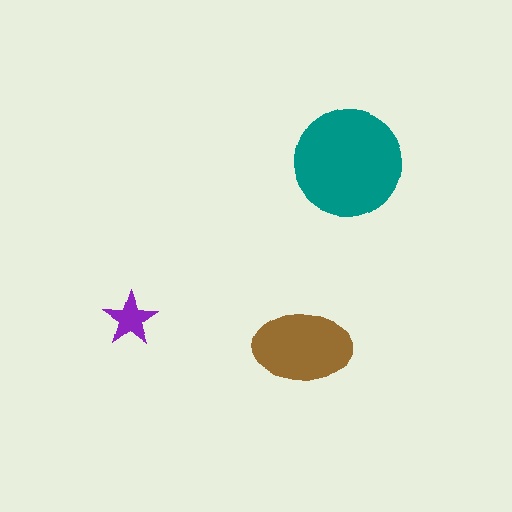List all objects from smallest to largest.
The purple star, the brown ellipse, the teal circle.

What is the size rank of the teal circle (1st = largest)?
1st.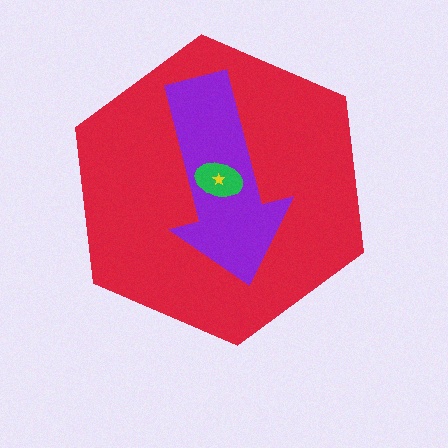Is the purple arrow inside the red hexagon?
Yes.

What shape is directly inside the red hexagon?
The purple arrow.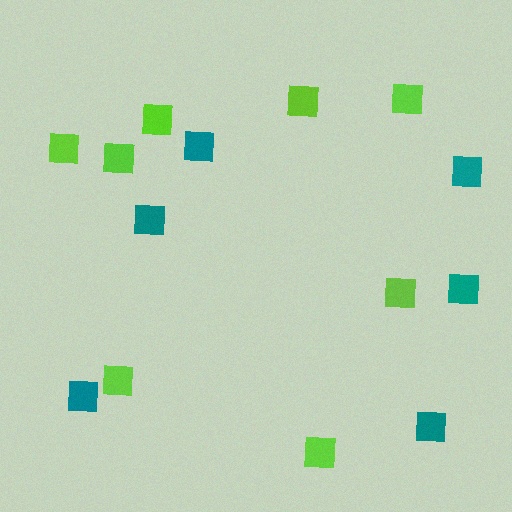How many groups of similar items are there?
There are 2 groups: one group of teal squares (6) and one group of lime squares (8).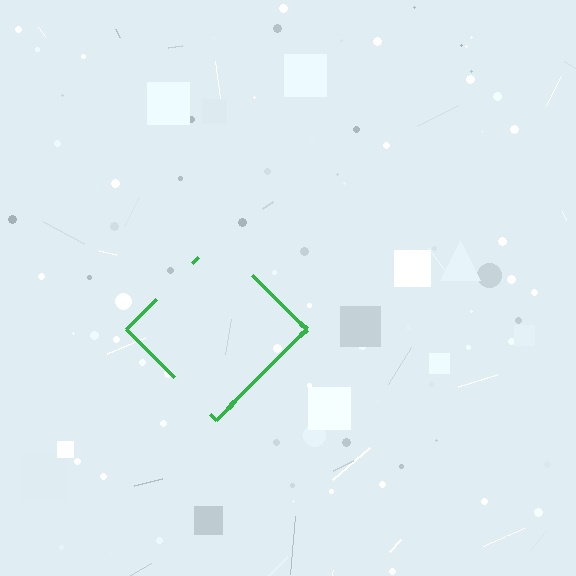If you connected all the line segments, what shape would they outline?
They would outline a diamond.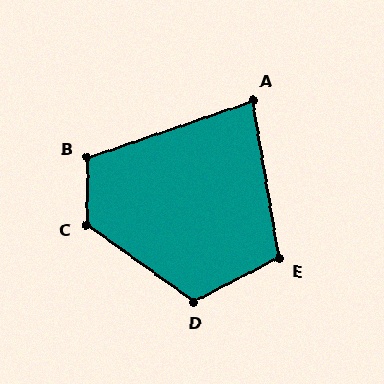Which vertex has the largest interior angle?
C, at approximately 125 degrees.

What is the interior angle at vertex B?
Approximately 109 degrees (obtuse).